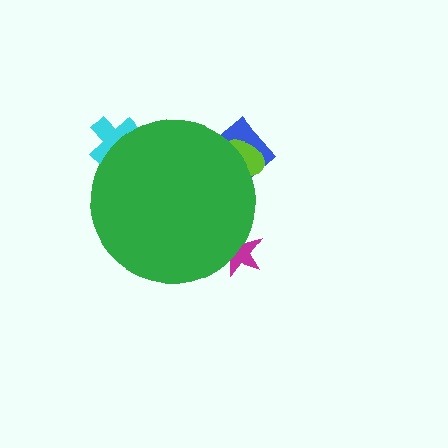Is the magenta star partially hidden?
Yes, the magenta star is partially hidden behind the green circle.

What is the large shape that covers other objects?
A green circle.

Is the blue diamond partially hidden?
Yes, the blue diamond is partially hidden behind the green circle.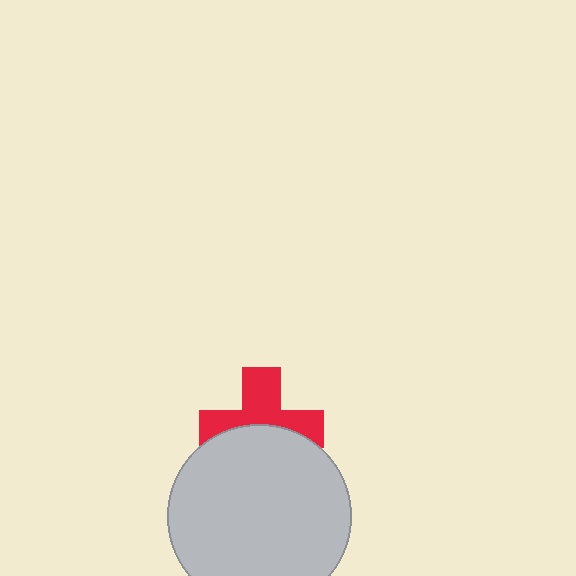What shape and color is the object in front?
The object in front is a light gray circle.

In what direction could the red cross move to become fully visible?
The red cross could move up. That would shift it out from behind the light gray circle entirely.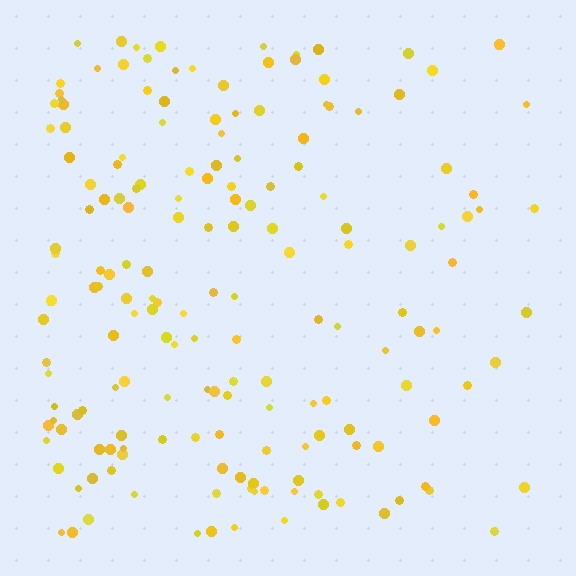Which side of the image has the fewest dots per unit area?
The right.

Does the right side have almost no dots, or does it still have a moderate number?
Still a moderate number, just noticeably fewer than the left.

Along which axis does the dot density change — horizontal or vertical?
Horizontal.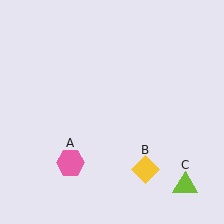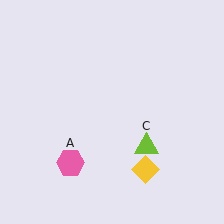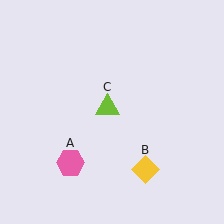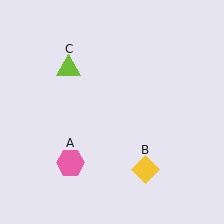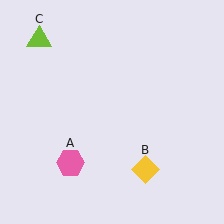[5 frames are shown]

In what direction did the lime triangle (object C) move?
The lime triangle (object C) moved up and to the left.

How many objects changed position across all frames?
1 object changed position: lime triangle (object C).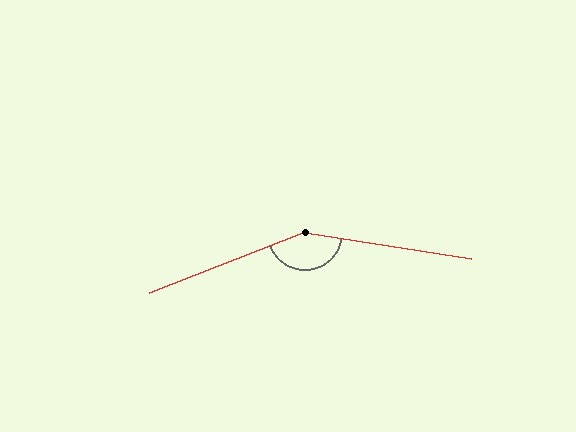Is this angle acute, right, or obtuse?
It is obtuse.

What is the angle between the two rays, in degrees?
Approximately 150 degrees.